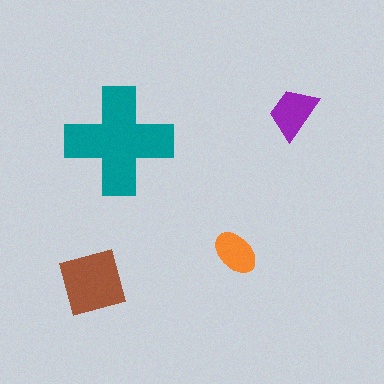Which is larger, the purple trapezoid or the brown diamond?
The brown diamond.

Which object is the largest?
The teal cross.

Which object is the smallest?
The orange ellipse.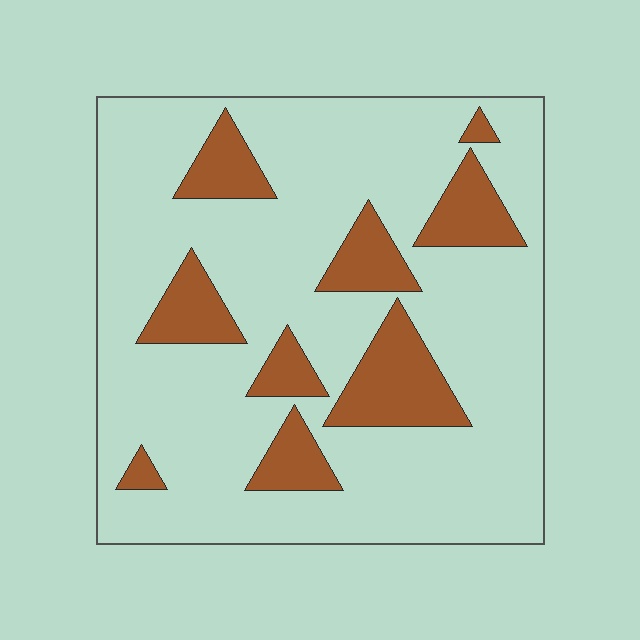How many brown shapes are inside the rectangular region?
9.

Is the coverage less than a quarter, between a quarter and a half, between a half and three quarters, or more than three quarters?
Less than a quarter.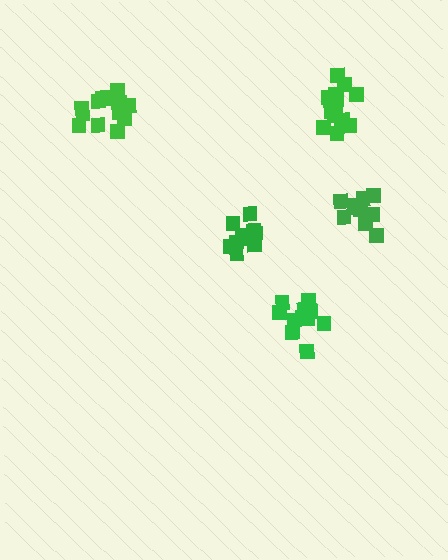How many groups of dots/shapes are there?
There are 5 groups.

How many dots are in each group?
Group 1: 11 dots, Group 2: 12 dots, Group 3: 13 dots, Group 4: 10 dots, Group 5: 15 dots (61 total).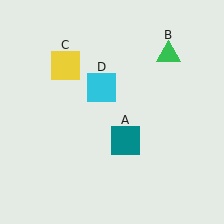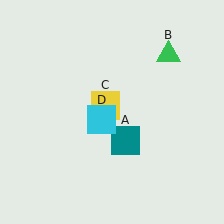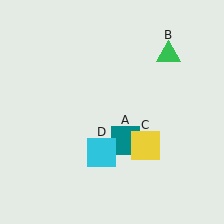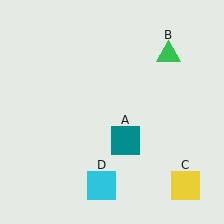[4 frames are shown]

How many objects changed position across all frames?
2 objects changed position: yellow square (object C), cyan square (object D).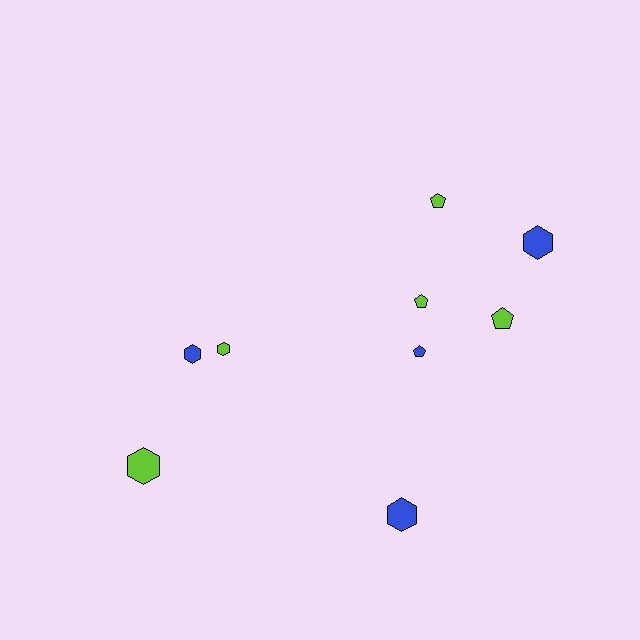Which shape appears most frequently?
Hexagon, with 5 objects.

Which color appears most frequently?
Lime, with 5 objects.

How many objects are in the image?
There are 9 objects.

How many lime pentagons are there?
There are 3 lime pentagons.